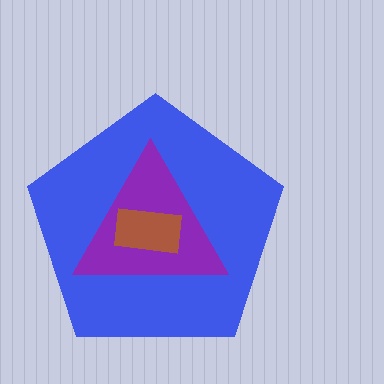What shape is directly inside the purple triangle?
The brown rectangle.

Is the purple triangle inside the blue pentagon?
Yes.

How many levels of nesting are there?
3.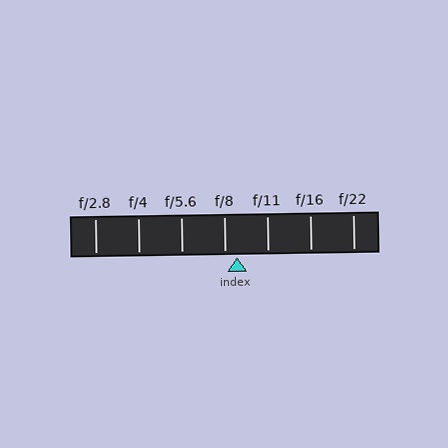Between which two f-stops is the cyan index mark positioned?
The index mark is between f/8 and f/11.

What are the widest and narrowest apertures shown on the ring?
The widest aperture shown is f/2.8 and the narrowest is f/22.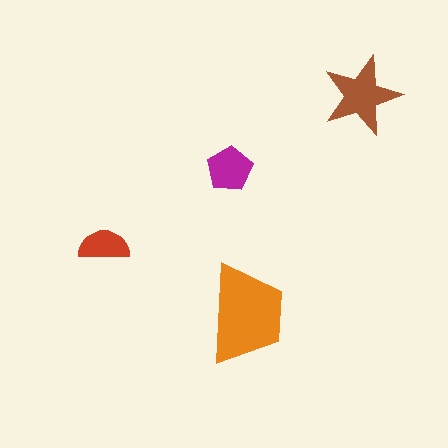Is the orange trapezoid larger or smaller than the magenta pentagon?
Larger.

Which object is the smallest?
The red semicircle.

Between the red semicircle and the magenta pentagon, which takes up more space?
The magenta pentagon.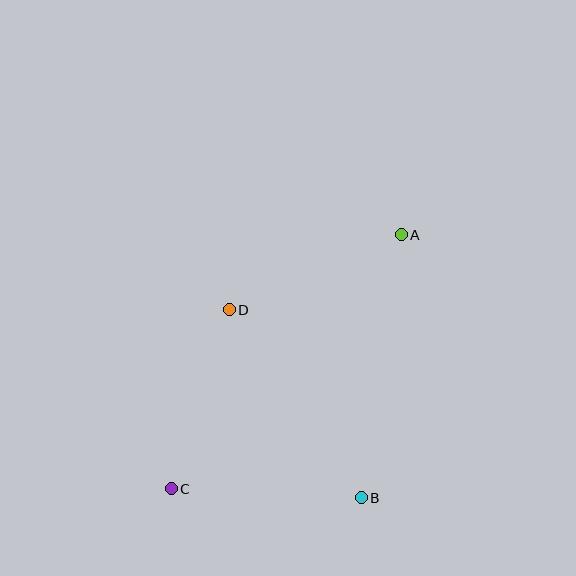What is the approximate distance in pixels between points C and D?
The distance between C and D is approximately 188 pixels.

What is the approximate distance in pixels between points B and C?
The distance between B and C is approximately 190 pixels.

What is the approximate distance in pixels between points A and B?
The distance between A and B is approximately 266 pixels.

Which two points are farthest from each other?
Points A and C are farthest from each other.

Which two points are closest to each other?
Points A and D are closest to each other.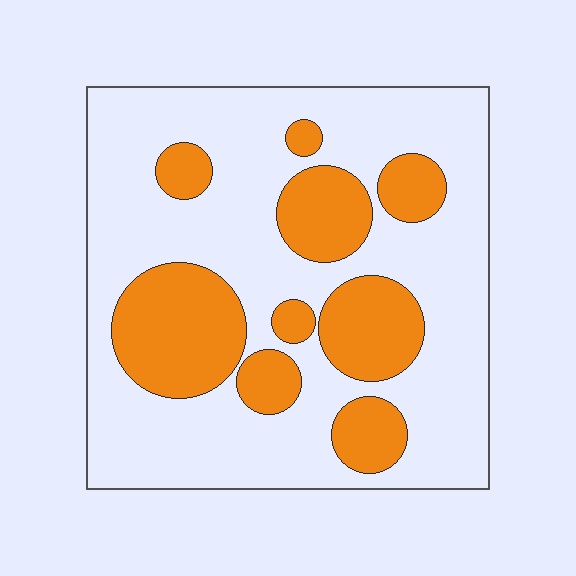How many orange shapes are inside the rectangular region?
9.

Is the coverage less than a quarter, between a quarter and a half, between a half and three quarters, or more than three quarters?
Between a quarter and a half.